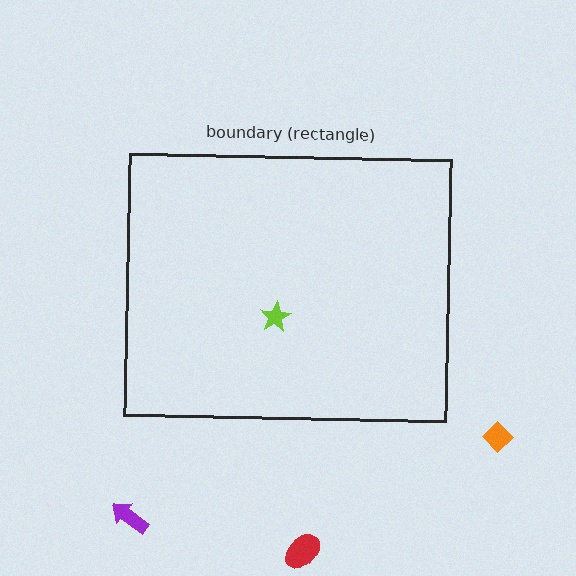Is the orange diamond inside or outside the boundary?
Outside.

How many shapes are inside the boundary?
1 inside, 3 outside.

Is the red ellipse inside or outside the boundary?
Outside.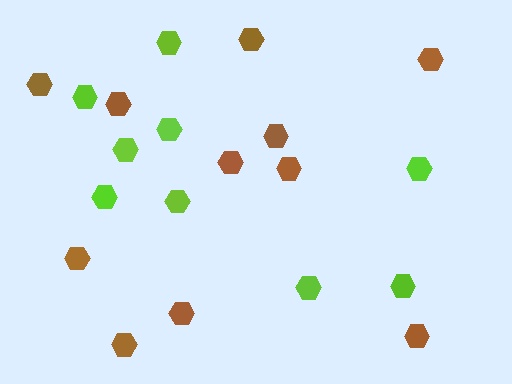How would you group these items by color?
There are 2 groups: one group of lime hexagons (9) and one group of brown hexagons (11).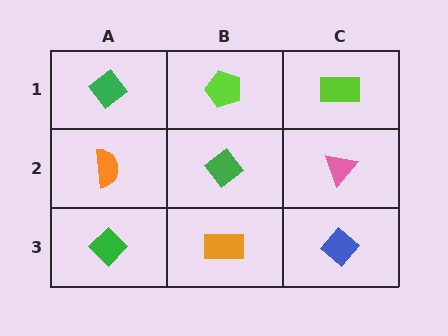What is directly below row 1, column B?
A green diamond.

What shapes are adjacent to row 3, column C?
A pink triangle (row 2, column C), an orange rectangle (row 3, column B).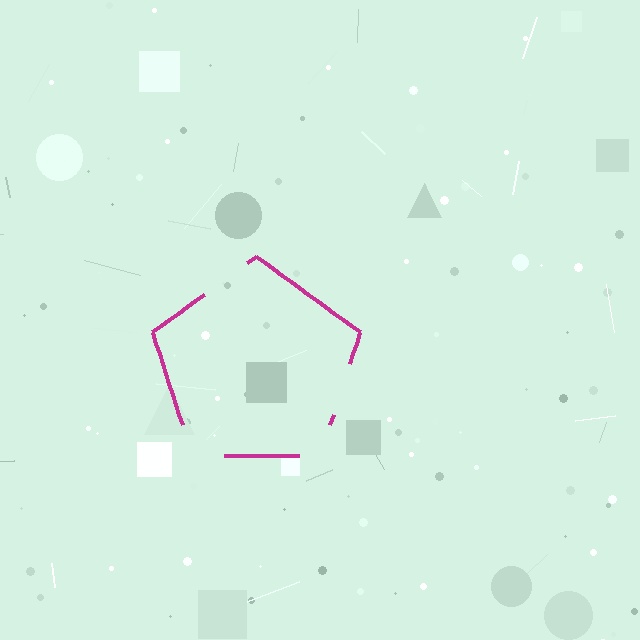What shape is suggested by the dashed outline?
The dashed outline suggests a pentagon.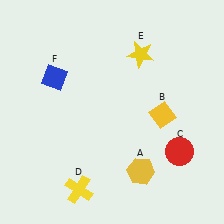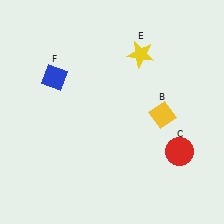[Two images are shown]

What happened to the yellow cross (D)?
The yellow cross (D) was removed in Image 2. It was in the bottom-left area of Image 1.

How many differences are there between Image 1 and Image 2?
There are 2 differences between the two images.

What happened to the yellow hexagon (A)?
The yellow hexagon (A) was removed in Image 2. It was in the bottom-right area of Image 1.